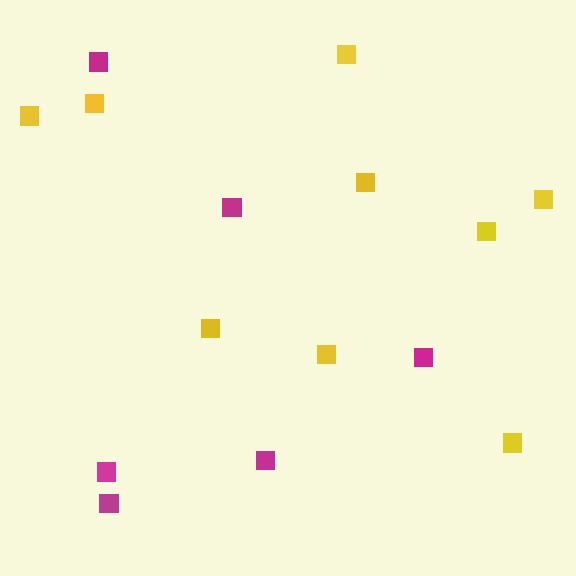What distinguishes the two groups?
There are 2 groups: one group of yellow squares (9) and one group of magenta squares (6).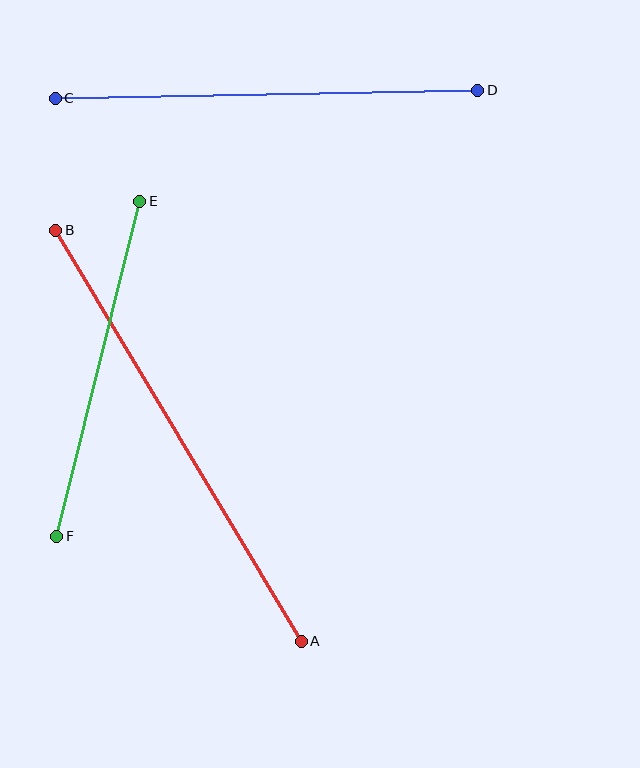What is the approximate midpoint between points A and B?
The midpoint is at approximately (179, 436) pixels.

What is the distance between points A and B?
The distance is approximately 479 pixels.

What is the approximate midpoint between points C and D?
The midpoint is at approximately (266, 94) pixels.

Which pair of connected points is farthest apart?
Points A and B are farthest apart.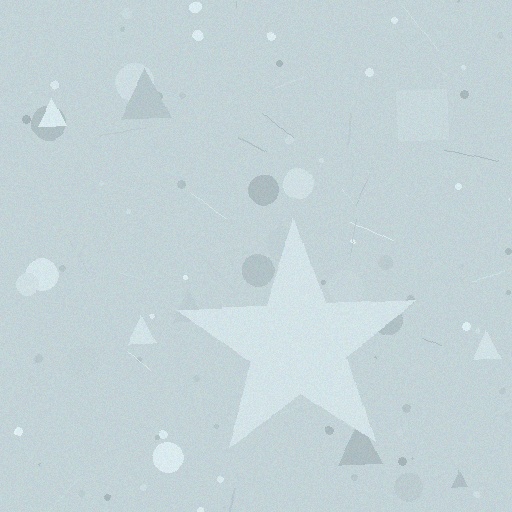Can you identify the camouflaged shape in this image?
The camouflaged shape is a star.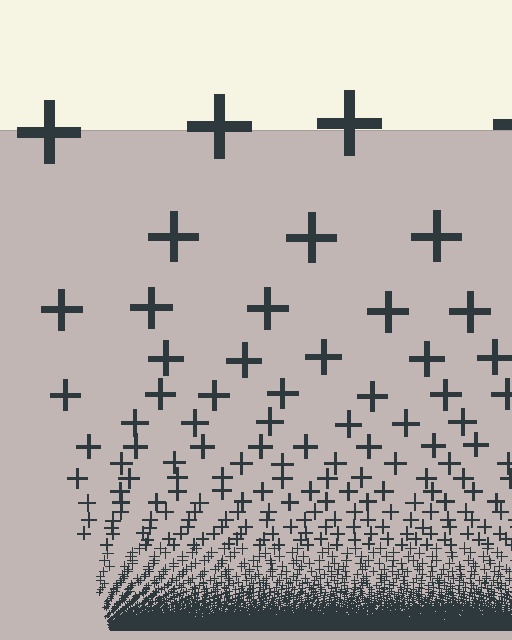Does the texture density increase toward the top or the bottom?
Density increases toward the bottom.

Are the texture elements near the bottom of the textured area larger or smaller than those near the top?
Smaller. The gradient is inverted — elements near the bottom are smaller and denser.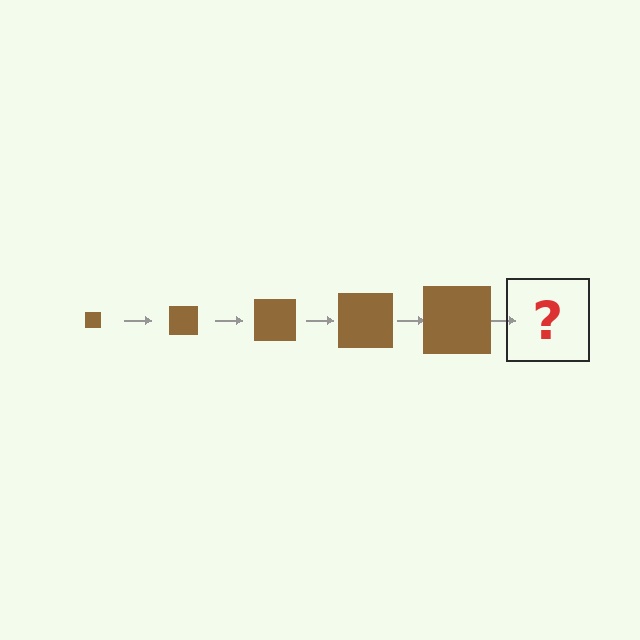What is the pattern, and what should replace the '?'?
The pattern is that the square gets progressively larger each step. The '?' should be a brown square, larger than the previous one.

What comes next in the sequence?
The next element should be a brown square, larger than the previous one.